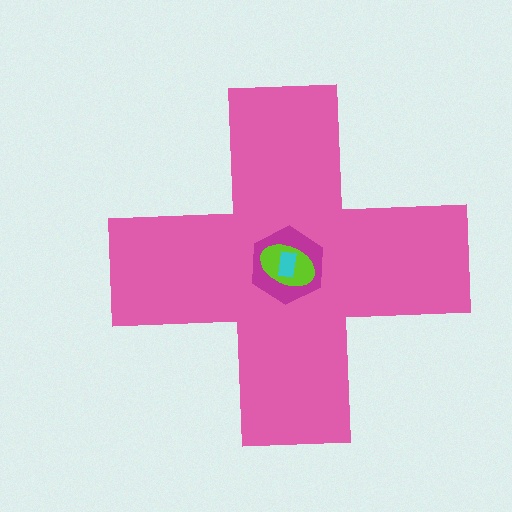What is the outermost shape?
The pink cross.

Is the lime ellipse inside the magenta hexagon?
Yes.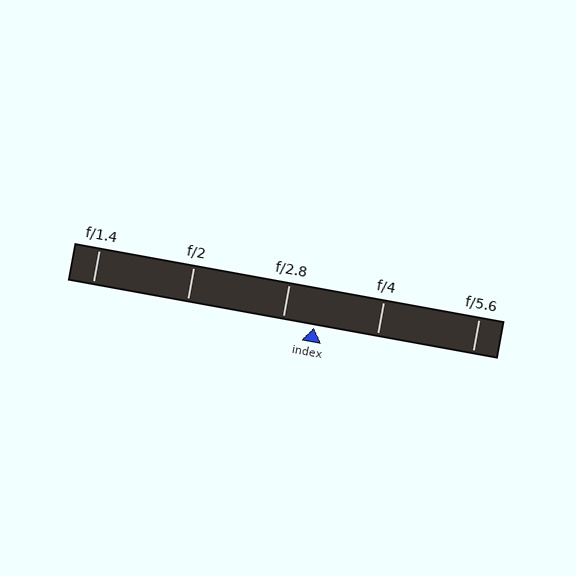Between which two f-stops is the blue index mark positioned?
The index mark is between f/2.8 and f/4.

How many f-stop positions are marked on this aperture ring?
There are 5 f-stop positions marked.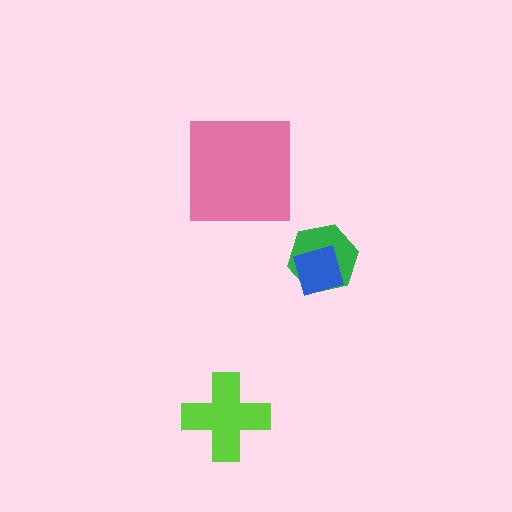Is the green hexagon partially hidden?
Yes, it is partially covered by another shape.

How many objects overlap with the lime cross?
0 objects overlap with the lime cross.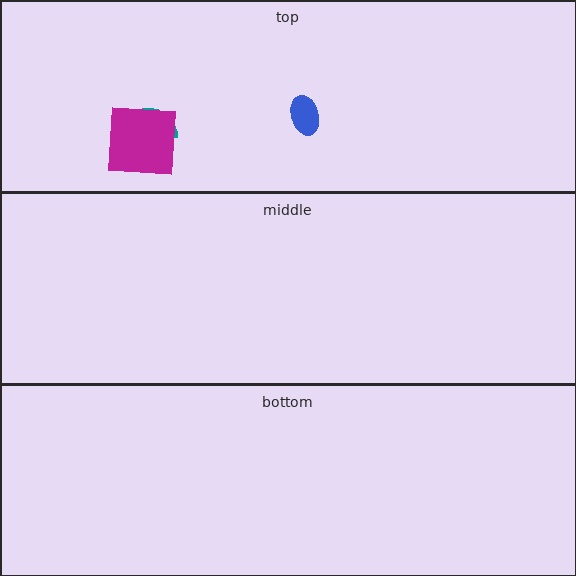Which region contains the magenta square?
The top region.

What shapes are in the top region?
The teal semicircle, the magenta square, the blue ellipse.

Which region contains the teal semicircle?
The top region.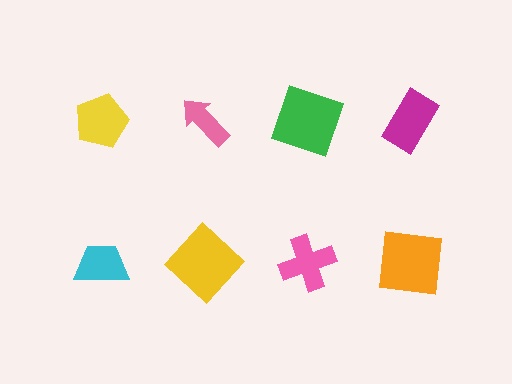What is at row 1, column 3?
A green square.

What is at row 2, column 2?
A yellow diamond.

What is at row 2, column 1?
A cyan trapezoid.